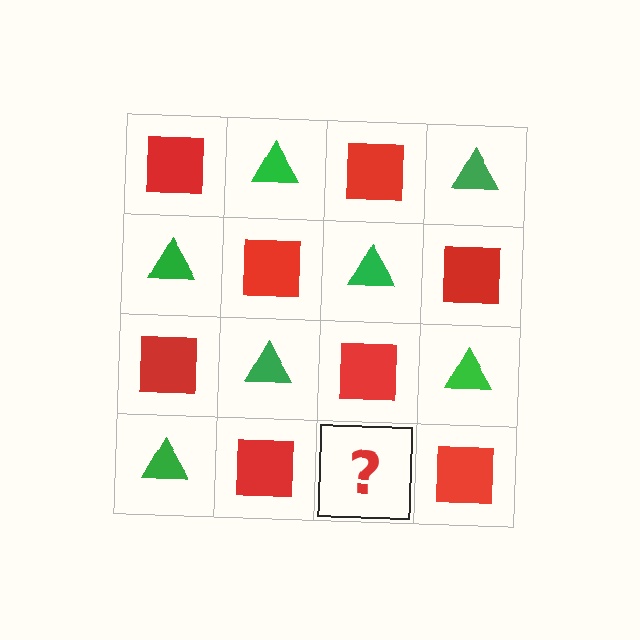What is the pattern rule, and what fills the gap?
The rule is that it alternates red square and green triangle in a checkerboard pattern. The gap should be filled with a green triangle.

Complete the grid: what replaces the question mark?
The question mark should be replaced with a green triangle.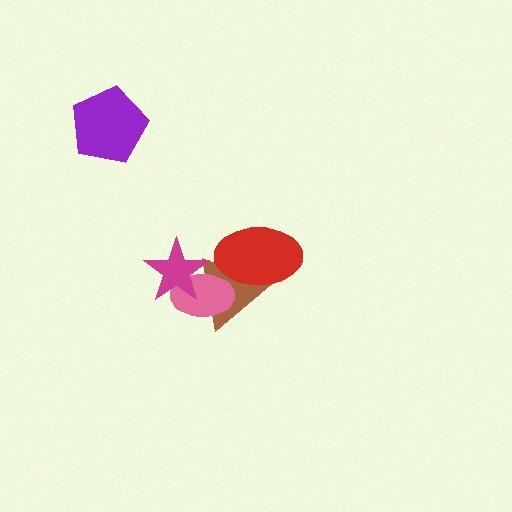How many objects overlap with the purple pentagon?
0 objects overlap with the purple pentagon.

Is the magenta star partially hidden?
No, no other shape covers it.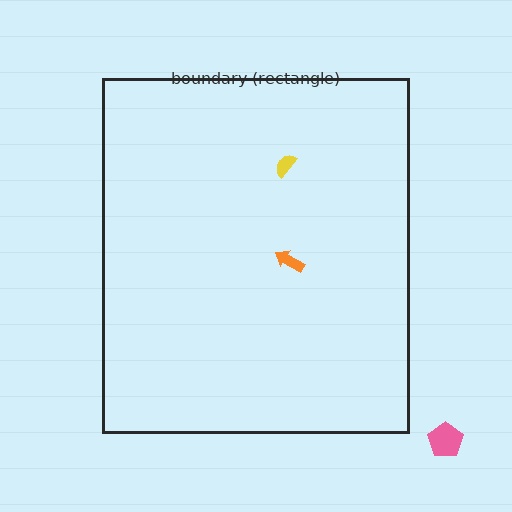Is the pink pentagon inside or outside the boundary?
Outside.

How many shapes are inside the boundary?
2 inside, 1 outside.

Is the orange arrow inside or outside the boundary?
Inside.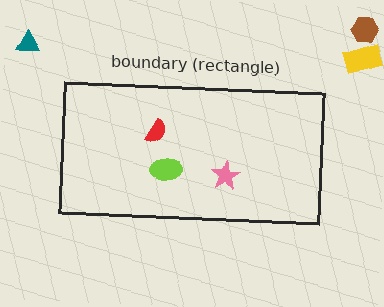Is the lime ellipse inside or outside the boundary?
Inside.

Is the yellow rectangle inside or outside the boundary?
Outside.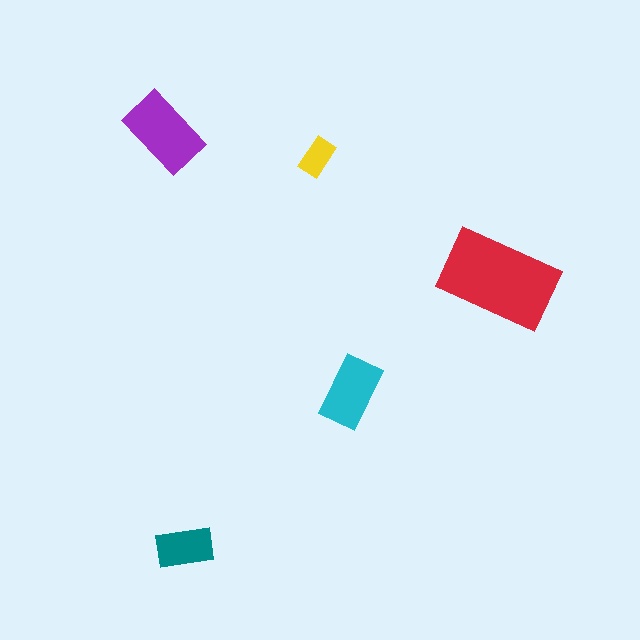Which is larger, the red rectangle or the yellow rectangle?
The red one.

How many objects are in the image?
There are 5 objects in the image.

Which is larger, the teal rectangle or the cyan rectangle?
The cyan one.